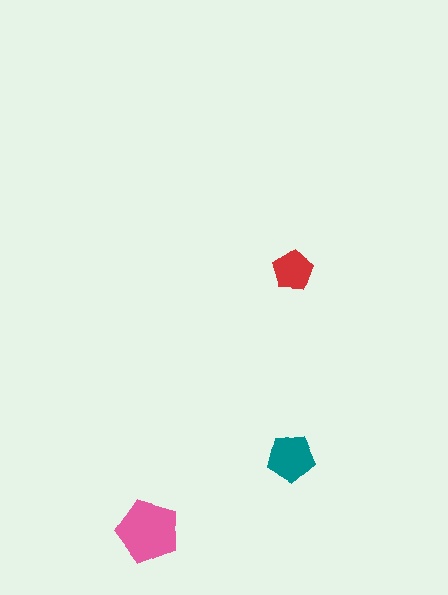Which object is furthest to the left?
The pink pentagon is leftmost.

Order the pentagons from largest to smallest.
the pink one, the teal one, the red one.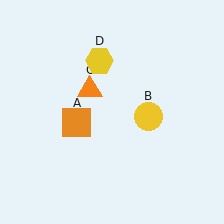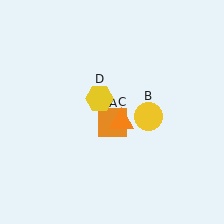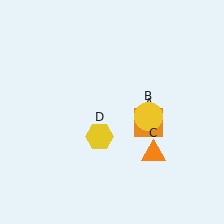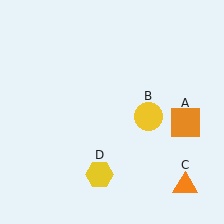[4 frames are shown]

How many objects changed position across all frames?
3 objects changed position: orange square (object A), orange triangle (object C), yellow hexagon (object D).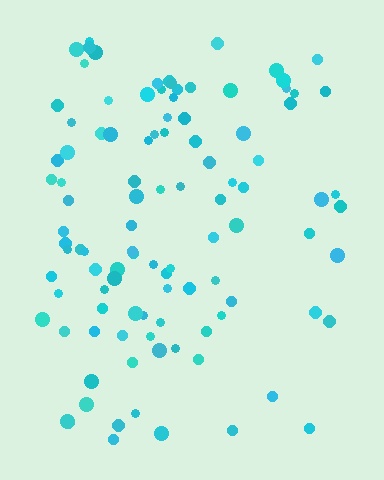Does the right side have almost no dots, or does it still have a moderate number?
Still a moderate number, just noticeably fewer than the left.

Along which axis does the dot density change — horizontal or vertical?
Horizontal.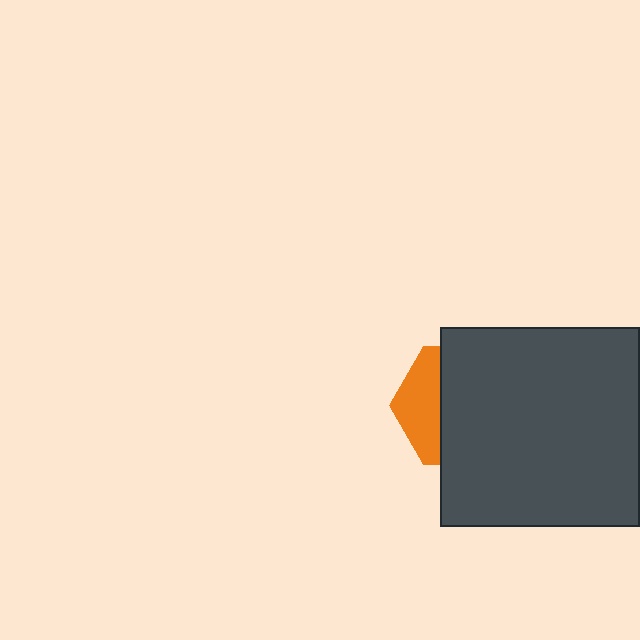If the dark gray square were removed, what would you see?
You would see the complete orange hexagon.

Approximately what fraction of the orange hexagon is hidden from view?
Roughly 68% of the orange hexagon is hidden behind the dark gray square.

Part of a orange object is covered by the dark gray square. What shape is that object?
It is a hexagon.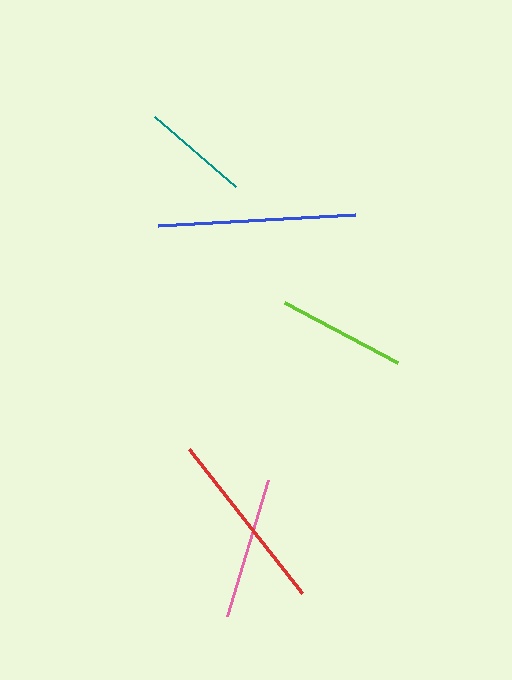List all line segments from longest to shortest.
From longest to shortest: blue, red, pink, lime, teal.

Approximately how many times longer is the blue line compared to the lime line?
The blue line is approximately 1.5 times the length of the lime line.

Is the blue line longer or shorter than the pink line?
The blue line is longer than the pink line.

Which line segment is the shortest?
The teal line is the shortest at approximately 107 pixels.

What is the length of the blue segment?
The blue segment is approximately 198 pixels long.